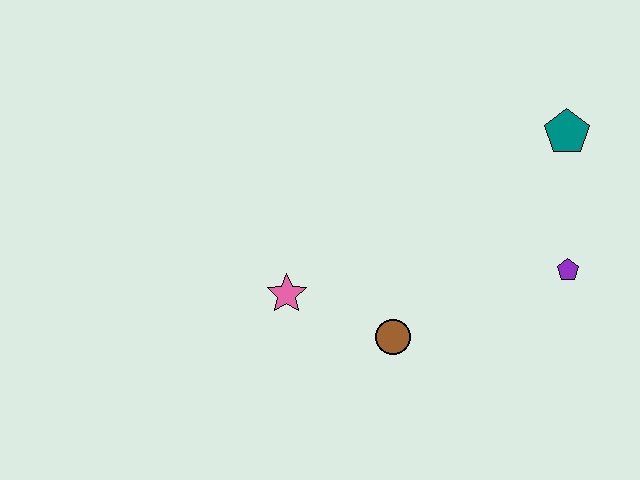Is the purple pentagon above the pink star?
Yes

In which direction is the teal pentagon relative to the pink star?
The teal pentagon is to the right of the pink star.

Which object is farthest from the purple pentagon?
The pink star is farthest from the purple pentagon.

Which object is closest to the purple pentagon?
The teal pentagon is closest to the purple pentagon.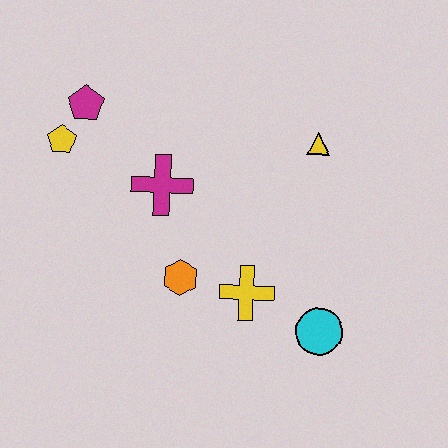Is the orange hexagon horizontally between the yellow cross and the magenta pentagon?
Yes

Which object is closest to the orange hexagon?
The yellow cross is closest to the orange hexagon.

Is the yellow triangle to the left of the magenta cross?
No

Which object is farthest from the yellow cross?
The magenta pentagon is farthest from the yellow cross.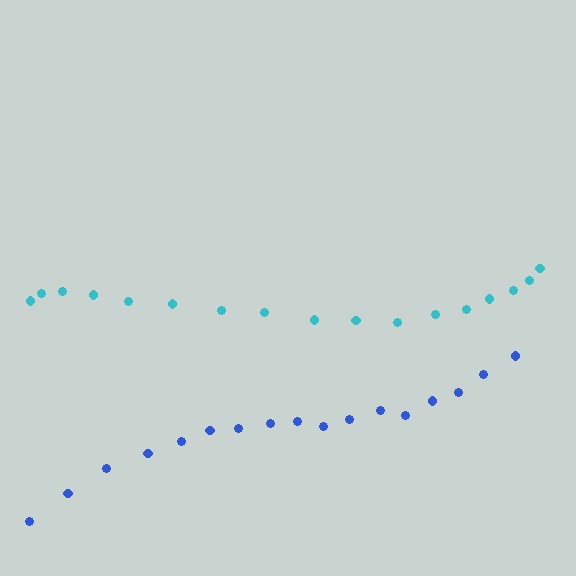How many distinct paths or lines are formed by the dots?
There are 2 distinct paths.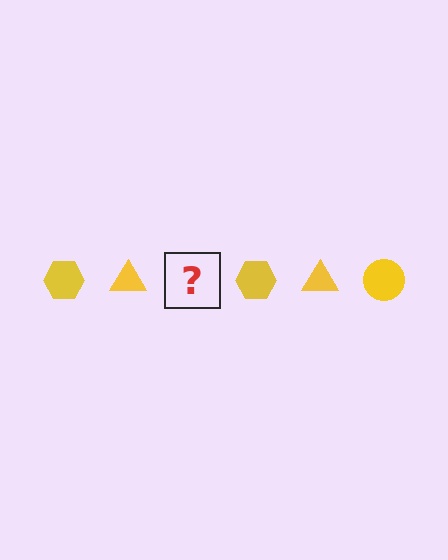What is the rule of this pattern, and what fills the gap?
The rule is that the pattern cycles through hexagon, triangle, circle shapes in yellow. The gap should be filled with a yellow circle.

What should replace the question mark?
The question mark should be replaced with a yellow circle.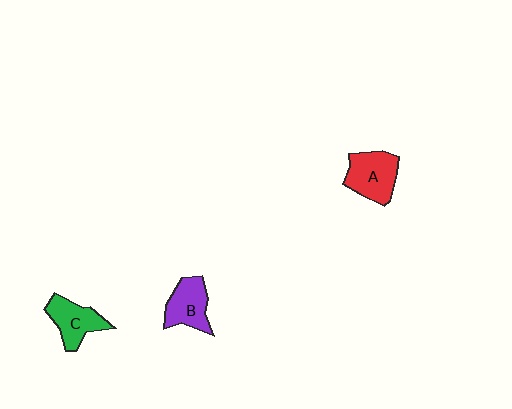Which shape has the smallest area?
Shape B (purple).